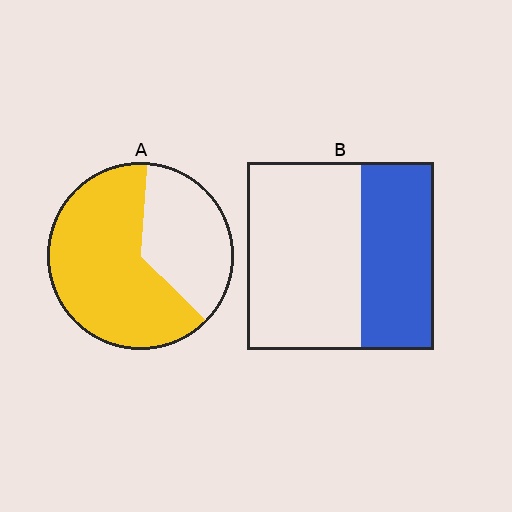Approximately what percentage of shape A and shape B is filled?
A is approximately 65% and B is approximately 40%.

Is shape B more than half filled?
No.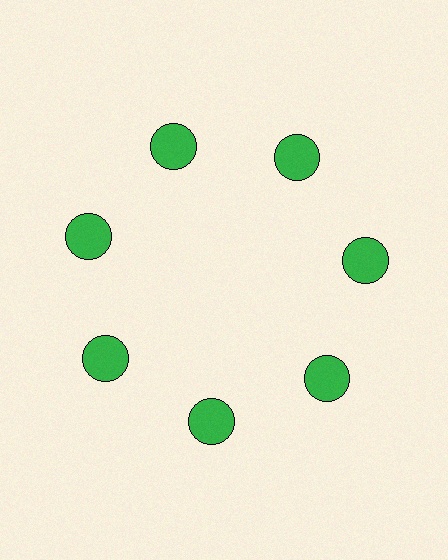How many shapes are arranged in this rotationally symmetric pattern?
There are 7 shapes, arranged in 7 groups of 1.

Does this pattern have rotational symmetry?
Yes, this pattern has 7-fold rotational symmetry. It looks the same after rotating 51 degrees around the center.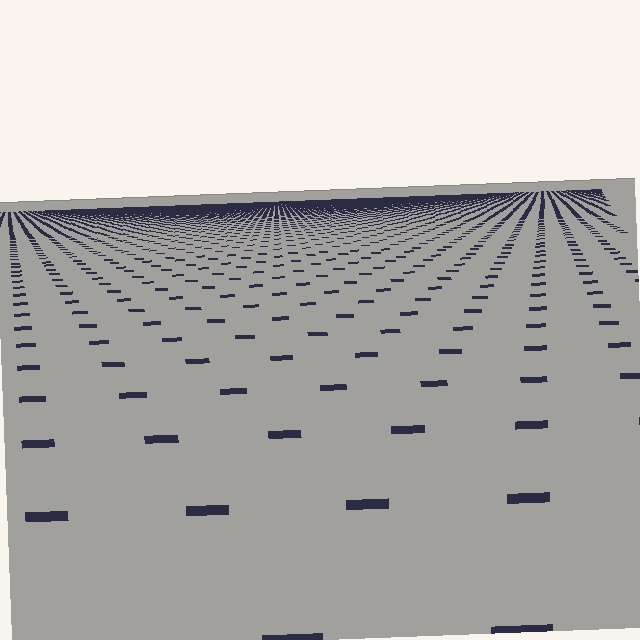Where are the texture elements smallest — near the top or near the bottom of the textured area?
Near the top.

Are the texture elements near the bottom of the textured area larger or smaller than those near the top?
Larger. Near the bottom, elements are closer to the viewer and appear at a bigger on-screen size.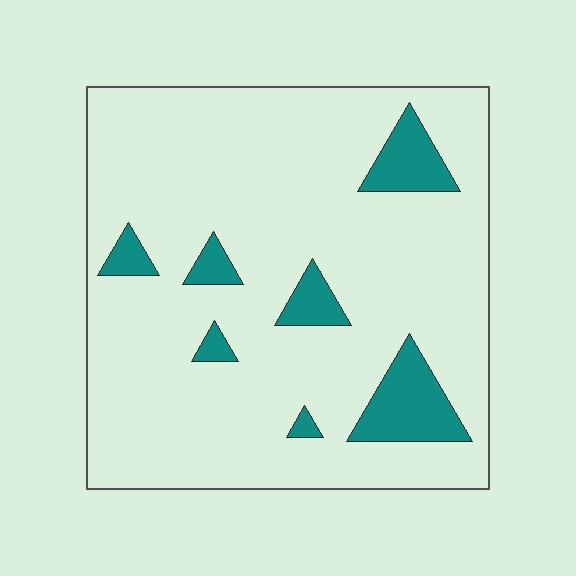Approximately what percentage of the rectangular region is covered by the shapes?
Approximately 10%.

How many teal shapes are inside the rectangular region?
7.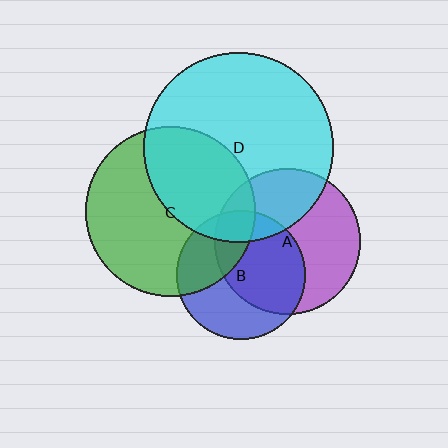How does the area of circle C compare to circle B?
Approximately 1.7 times.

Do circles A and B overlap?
Yes.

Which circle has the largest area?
Circle D (cyan).